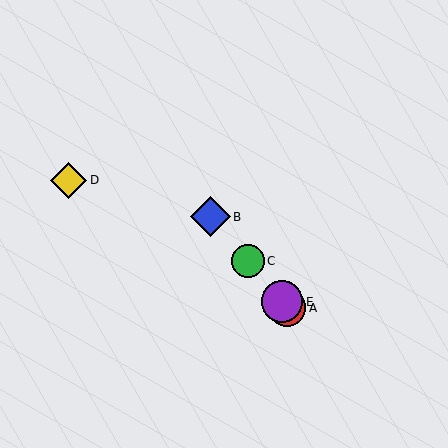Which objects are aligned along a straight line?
Objects A, B, C, E are aligned along a straight line.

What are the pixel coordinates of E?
Object E is at (282, 302).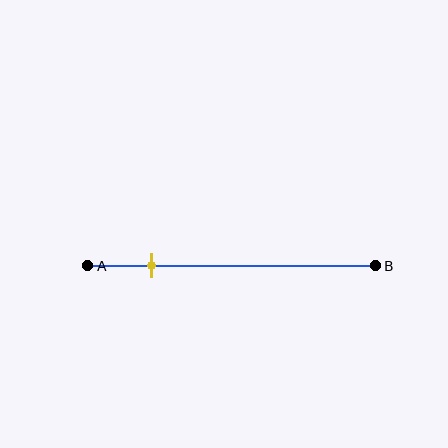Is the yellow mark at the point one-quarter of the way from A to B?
Yes, the mark is approximately at the one-quarter point.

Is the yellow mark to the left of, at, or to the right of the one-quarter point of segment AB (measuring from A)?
The yellow mark is approximately at the one-quarter point of segment AB.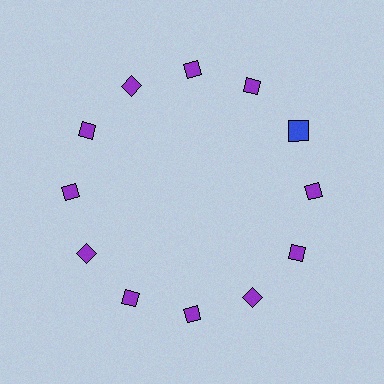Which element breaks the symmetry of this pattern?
The blue square at roughly the 2 o'clock position breaks the symmetry. All other shapes are purple diamonds.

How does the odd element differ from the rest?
It differs in both color (blue instead of purple) and shape (square instead of diamond).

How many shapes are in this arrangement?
There are 12 shapes arranged in a ring pattern.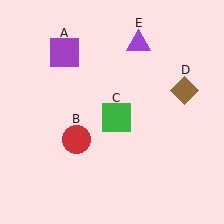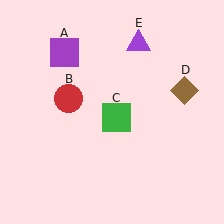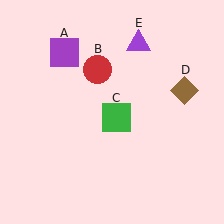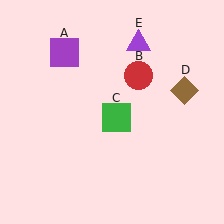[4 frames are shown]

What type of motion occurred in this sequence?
The red circle (object B) rotated clockwise around the center of the scene.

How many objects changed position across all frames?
1 object changed position: red circle (object B).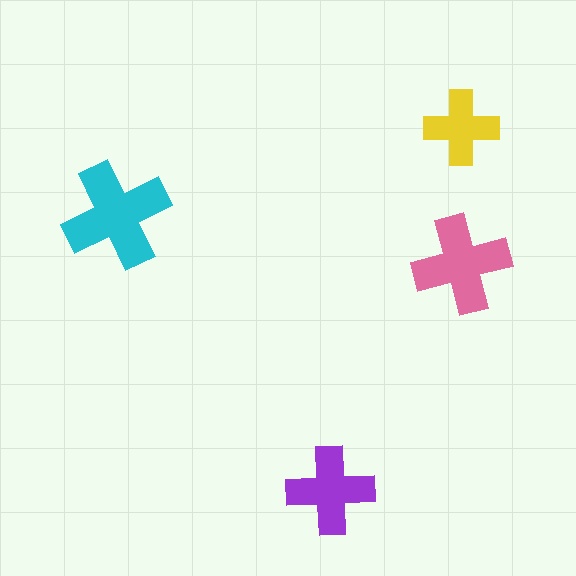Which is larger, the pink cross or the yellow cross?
The pink one.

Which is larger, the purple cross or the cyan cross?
The cyan one.